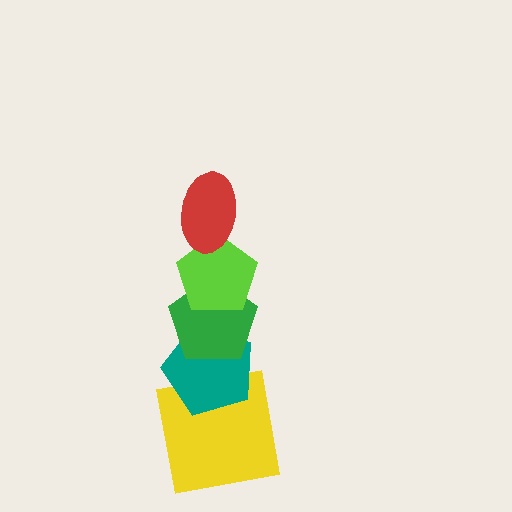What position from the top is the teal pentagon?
The teal pentagon is 4th from the top.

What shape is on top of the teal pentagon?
The green pentagon is on top of the teal pentagon.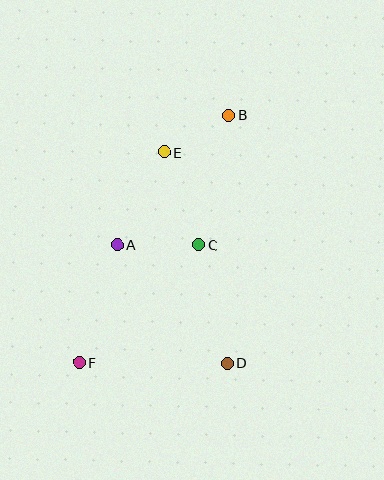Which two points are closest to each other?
Points B and E are closest to each other.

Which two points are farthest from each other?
Points B and F are farthest from each other.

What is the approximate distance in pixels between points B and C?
The distance between B and C is approximately 133 pixels.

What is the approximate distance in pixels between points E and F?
The distance between E and F is approximately 226 pixels.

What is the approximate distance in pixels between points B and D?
The distance between B and D is approximately 248 pixels.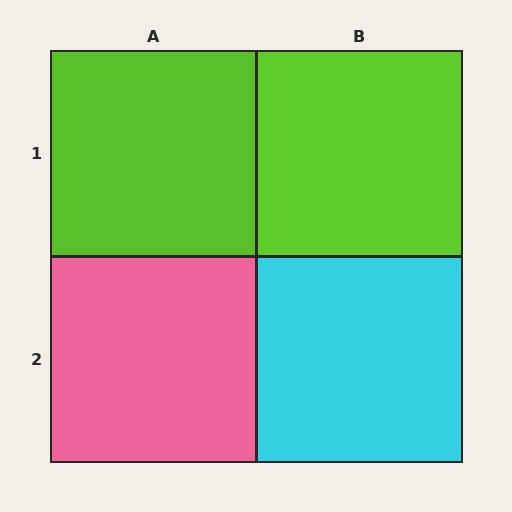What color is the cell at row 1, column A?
Lime.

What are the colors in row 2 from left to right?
Pink, cyan.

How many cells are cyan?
1 cell is cyan.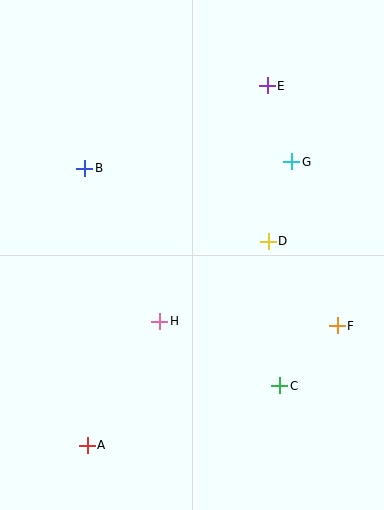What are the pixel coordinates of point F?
Point F is at (337, 326).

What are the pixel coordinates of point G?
Point G is at (292, 162).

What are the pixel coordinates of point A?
Point A is at (87, 445).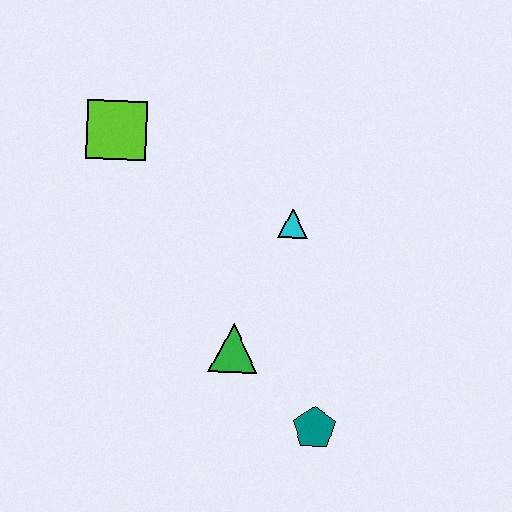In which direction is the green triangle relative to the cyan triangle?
The green triangle is below the cyan triangle.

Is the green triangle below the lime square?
Yes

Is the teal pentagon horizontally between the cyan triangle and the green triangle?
No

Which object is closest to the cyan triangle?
The green triangle is closest to the cyan triangle.